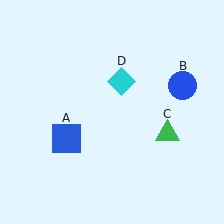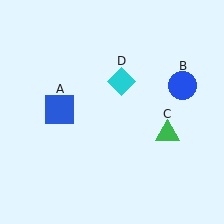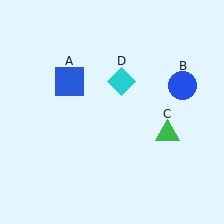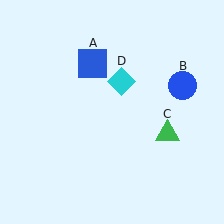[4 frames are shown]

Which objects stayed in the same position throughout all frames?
Blue circle (object B) and green triangle (object C) and cyan diamond (object D) remained stationary.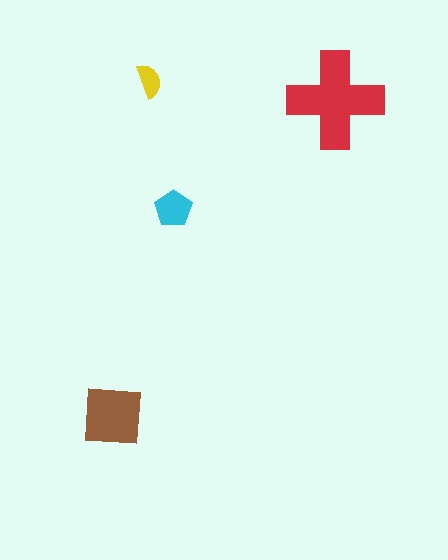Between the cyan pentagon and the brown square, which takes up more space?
The brown square.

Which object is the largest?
The red cross.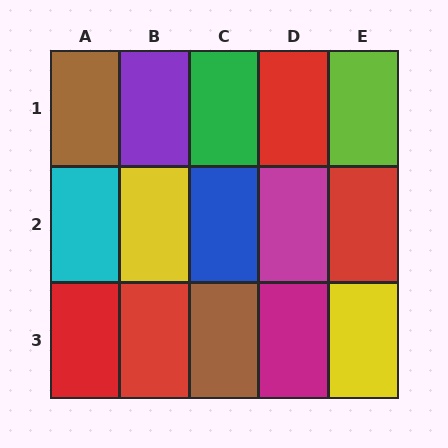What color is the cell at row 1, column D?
Red.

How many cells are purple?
1 cell is purple.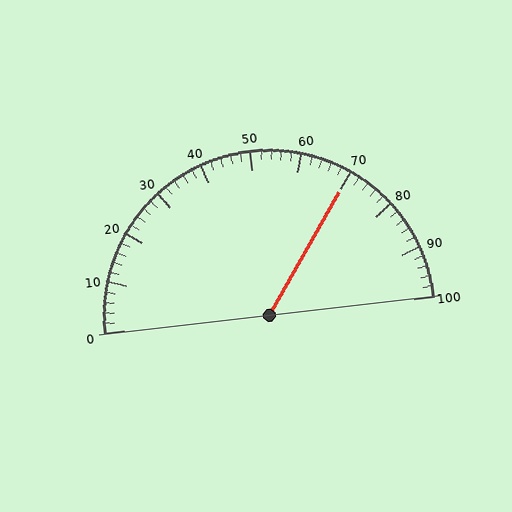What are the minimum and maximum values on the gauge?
The gauge ranges from 0 to 100.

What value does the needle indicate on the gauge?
The needle indicates approximately 70.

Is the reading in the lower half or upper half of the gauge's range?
The reading is in the upper half of the range (0 to 100).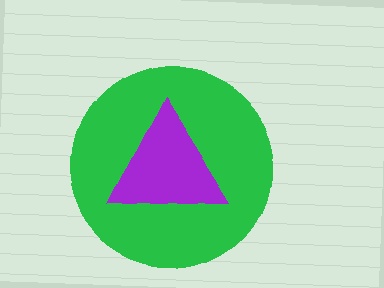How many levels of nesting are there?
2.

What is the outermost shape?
The green circle.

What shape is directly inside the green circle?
The purple triangle.